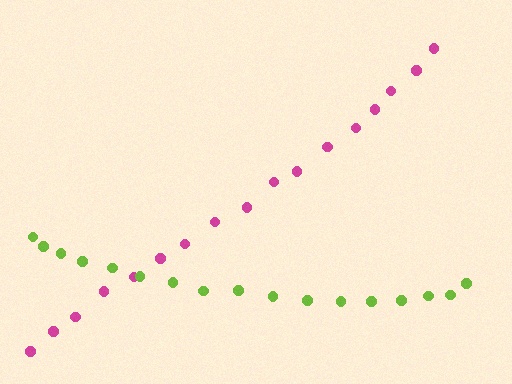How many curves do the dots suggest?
There are 2 distinct paths.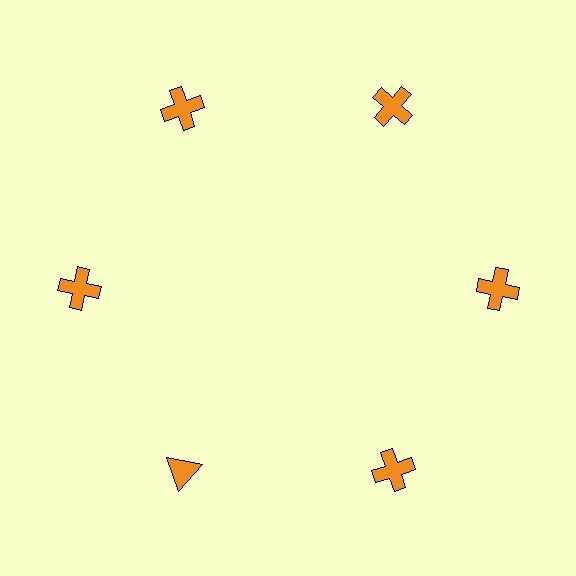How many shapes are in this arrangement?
There are 6 shapes arranged in a ring pattern.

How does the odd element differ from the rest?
It has a different shape: triangle instead of cross.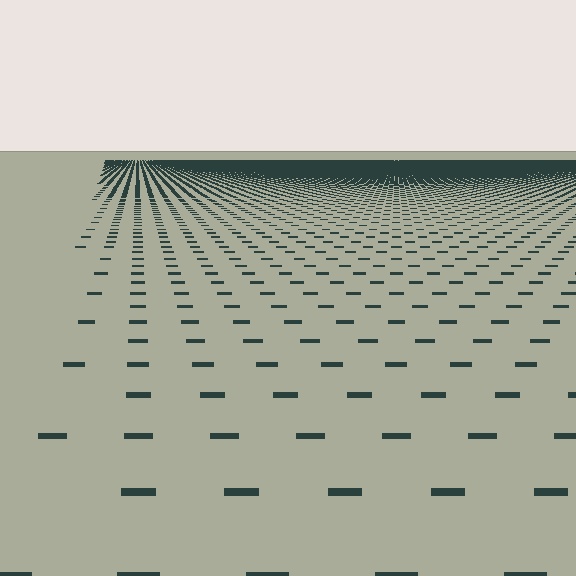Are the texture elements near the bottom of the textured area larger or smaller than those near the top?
Larger. Near the bottom, elements are closer to the viewer and appear at a bigger on-screen size.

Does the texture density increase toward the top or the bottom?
Density increases toward the top.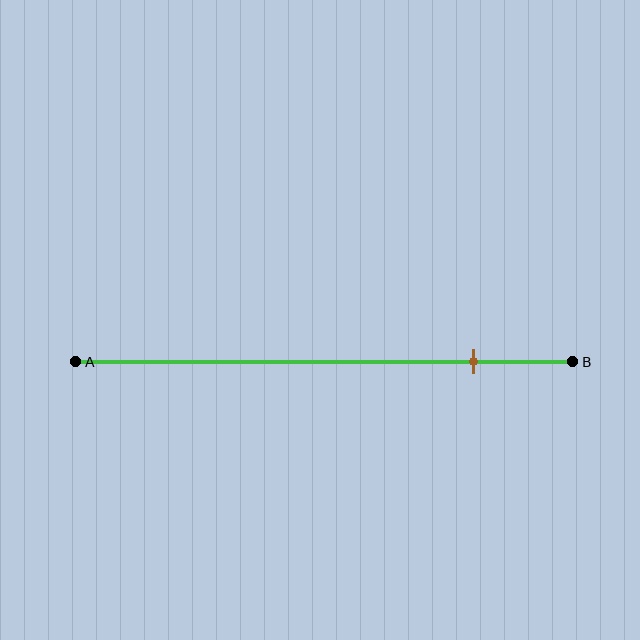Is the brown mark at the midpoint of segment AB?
No, the mark is at about 80% from A, not at the 50% midpoint.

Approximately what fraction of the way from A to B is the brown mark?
The brown mark is approximately 80% of the way from A to B.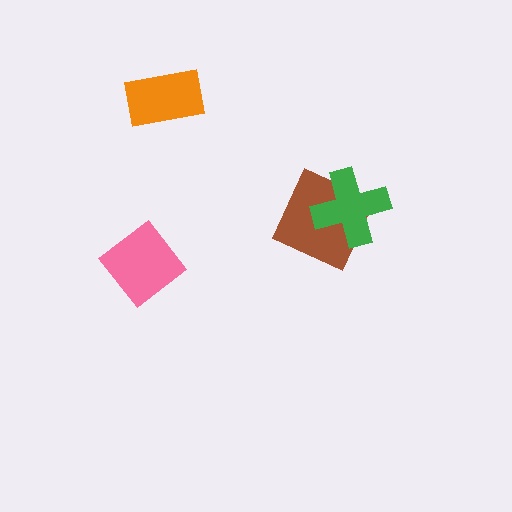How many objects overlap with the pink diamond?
0 objects overlap with the pink diamond.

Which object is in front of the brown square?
The green cross is in front of the brown square.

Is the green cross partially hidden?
No, no other shape covers it.